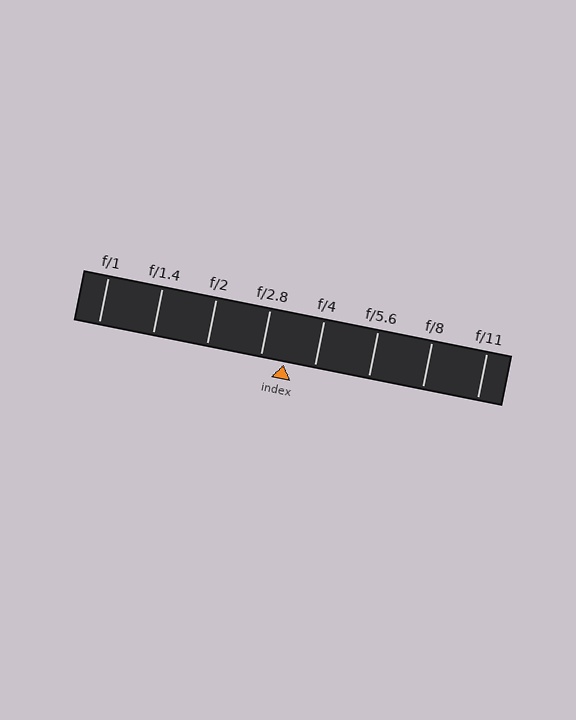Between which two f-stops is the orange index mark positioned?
The index mark is between f/2.8 and f/4.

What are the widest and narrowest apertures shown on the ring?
The widest aperture shown is f/1 and the narrowest is f/11.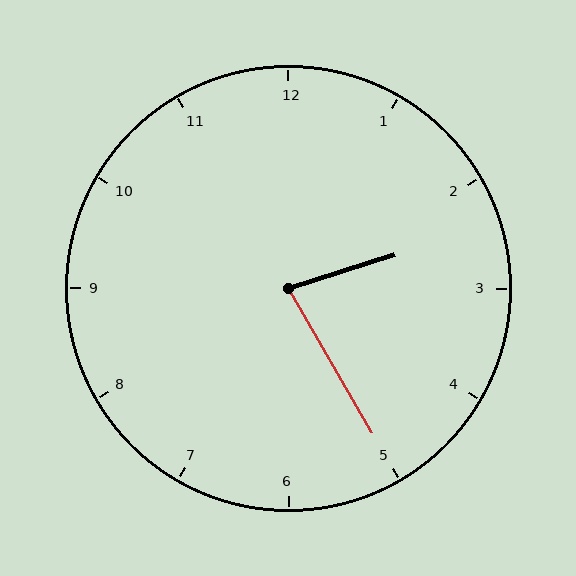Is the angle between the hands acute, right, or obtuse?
It is acute.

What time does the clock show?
2:25.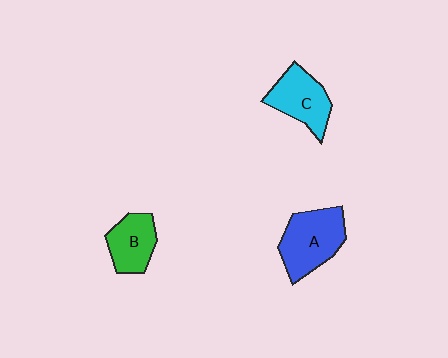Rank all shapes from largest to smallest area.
From largest to smallest: A (blue), C (cyan), B (green).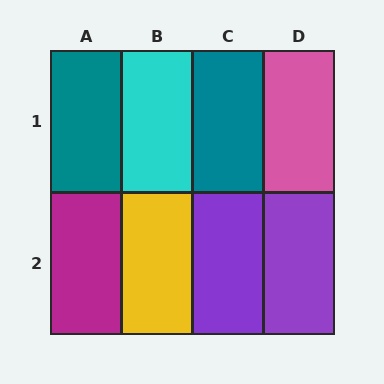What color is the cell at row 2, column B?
Yellow.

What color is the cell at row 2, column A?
Magenta.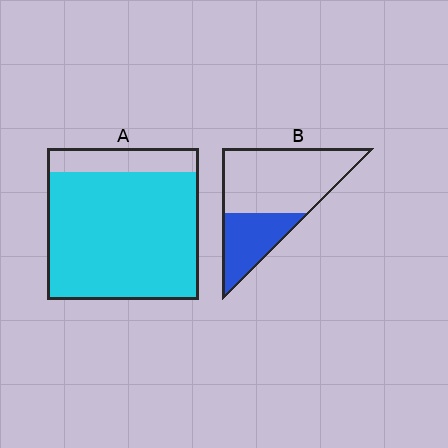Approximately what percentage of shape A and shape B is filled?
A is approximately 85% and B is approximately 35%.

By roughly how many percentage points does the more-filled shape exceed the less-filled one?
By roughly 50 percentage points (A over B).